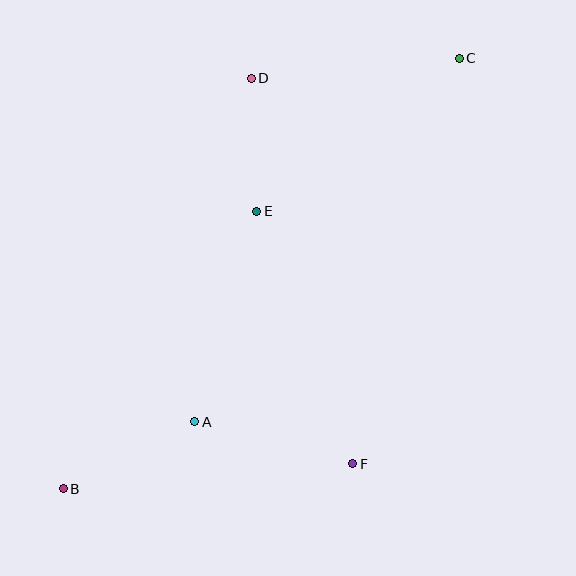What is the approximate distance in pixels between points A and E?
The distance between A and E is approximately 220 pixels.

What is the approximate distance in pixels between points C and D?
The distance between C and D is approximately 209 pixels.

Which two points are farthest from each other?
Points B and C are farthest from each other.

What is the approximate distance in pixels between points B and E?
The distance between B and E is approximately 339 pixels.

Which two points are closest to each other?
Points D and E are closest to each other.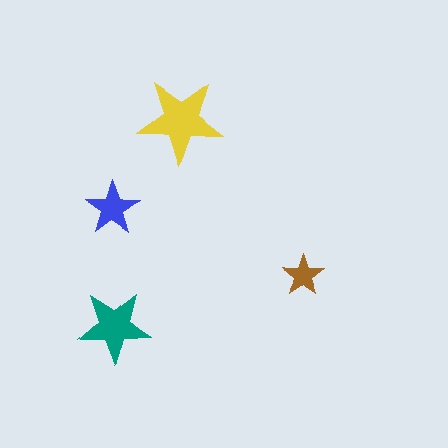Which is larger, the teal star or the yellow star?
The yellow one.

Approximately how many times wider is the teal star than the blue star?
About 1.5 times wider.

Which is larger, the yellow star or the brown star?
The yellow one.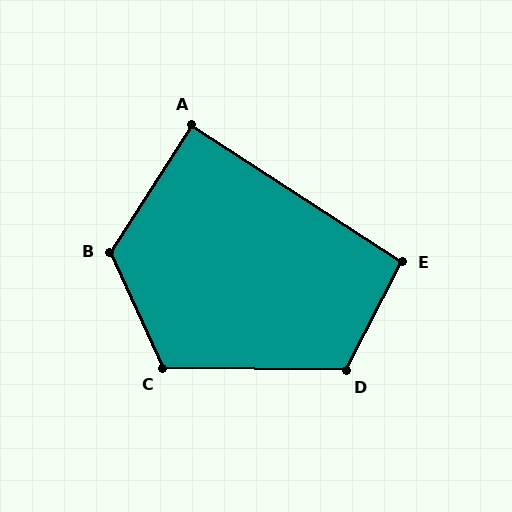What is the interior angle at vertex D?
Approximately 116 degrees (obtuse).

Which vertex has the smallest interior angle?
A, at approximately 90 degrees.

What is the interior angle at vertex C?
Approximately 115 degrees (obtuse).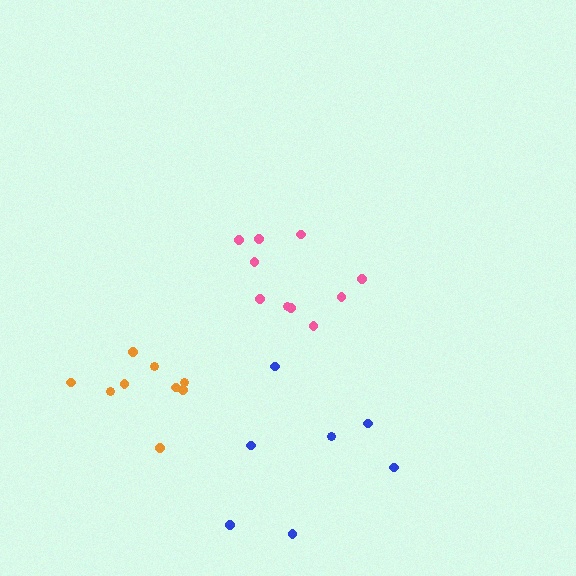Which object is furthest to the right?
The pink cluster is rightmost.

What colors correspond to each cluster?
The clusters are colored: orange, pink, blue.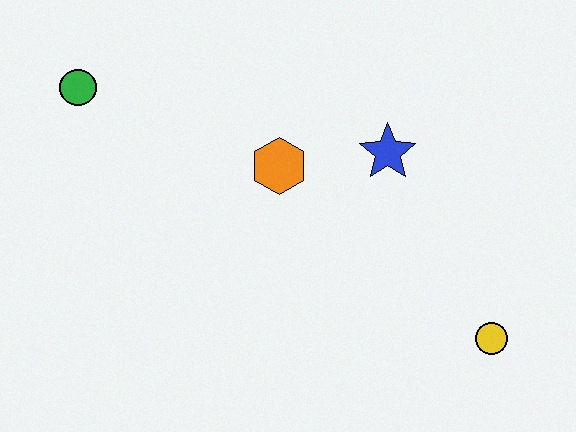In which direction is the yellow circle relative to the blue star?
The yellow circle is below the blue star.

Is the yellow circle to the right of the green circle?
Yes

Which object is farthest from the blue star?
The green circle is farthest from the blue star.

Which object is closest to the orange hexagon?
The blue star is closest to the orange hexagon.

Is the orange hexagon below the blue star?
Yes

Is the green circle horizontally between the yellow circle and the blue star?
No